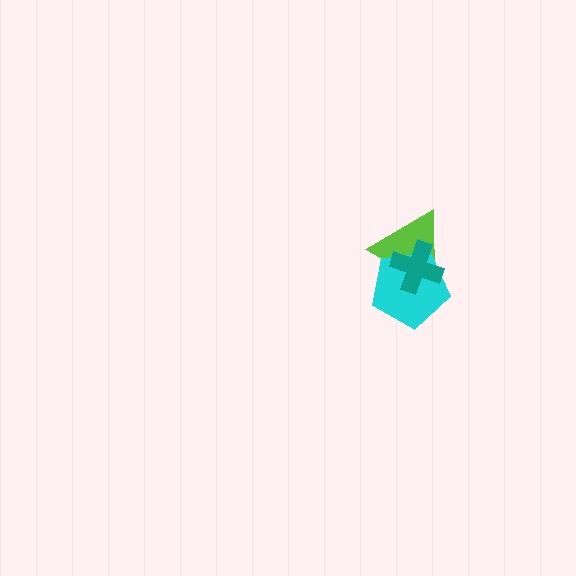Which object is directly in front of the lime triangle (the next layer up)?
The cyan pentagon is directly in front of the lime triangle.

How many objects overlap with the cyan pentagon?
2 objects overlap with the cyan pentagon.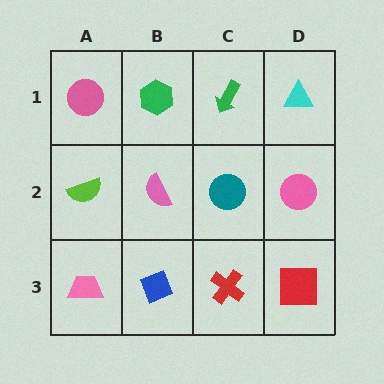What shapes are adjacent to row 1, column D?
A pink circle (row 2, column D), a green arrow (row 1, column C).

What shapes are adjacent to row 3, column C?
A teal circle (row 2, column C), a blue diamond (row 3, column B), a red square (row 3, column D).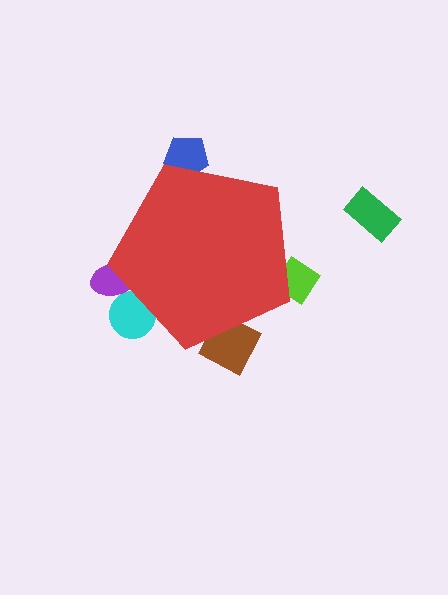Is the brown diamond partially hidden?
Yes, the brown diamond is partially hidden behind the red pentagon.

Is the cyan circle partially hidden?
Yes, the cyan circle is partially hidden behind the red pentagon.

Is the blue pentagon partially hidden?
Yes, the blue pentagon is partially hidden behind the red pentagon.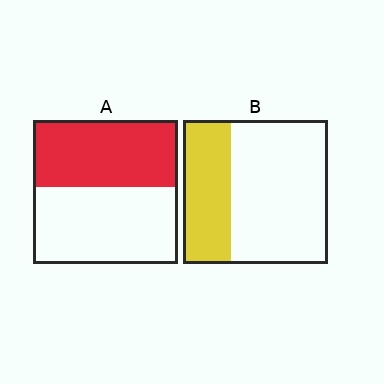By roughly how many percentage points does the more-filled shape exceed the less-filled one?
By roughly 15 percentage points (A over B).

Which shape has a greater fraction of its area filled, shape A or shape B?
Shape A.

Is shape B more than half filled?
No.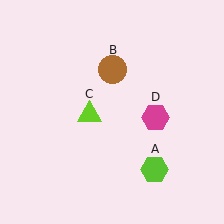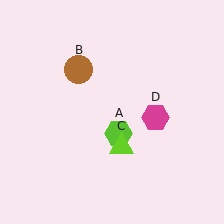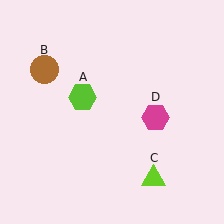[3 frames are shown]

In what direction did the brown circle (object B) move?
The brown circle (object B) moved left.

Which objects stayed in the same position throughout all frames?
Magenta hexagon (object D) remained stationary.